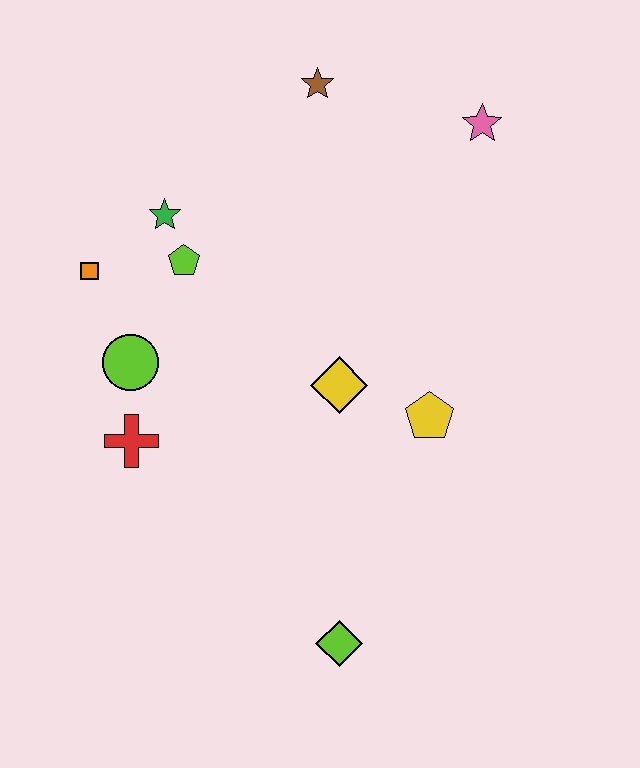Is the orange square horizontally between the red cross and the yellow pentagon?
No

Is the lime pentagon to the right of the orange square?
Yes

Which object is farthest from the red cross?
The pink star is farthest from the red cross.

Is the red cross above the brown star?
No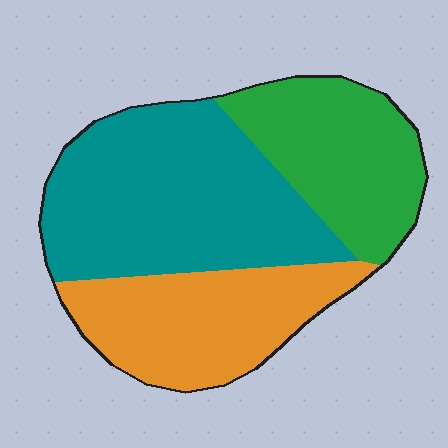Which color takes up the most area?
Teal, at roughly 45%.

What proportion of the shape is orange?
Orange takes up about one quarter (1/4) of the shape.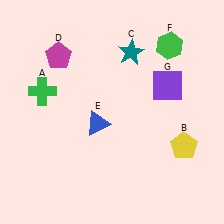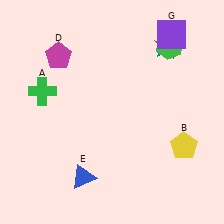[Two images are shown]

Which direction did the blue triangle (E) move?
The blue triangle (E) moved down.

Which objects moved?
The objects that moved are: the teal star (C), the blue triangle (E), the purple square (G).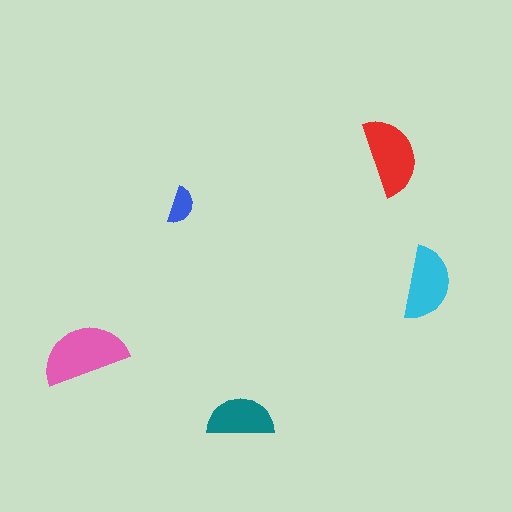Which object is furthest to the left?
The pink semicircle is leftmost.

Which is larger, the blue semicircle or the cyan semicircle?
The cyan one.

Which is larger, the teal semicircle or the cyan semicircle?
The cyan one.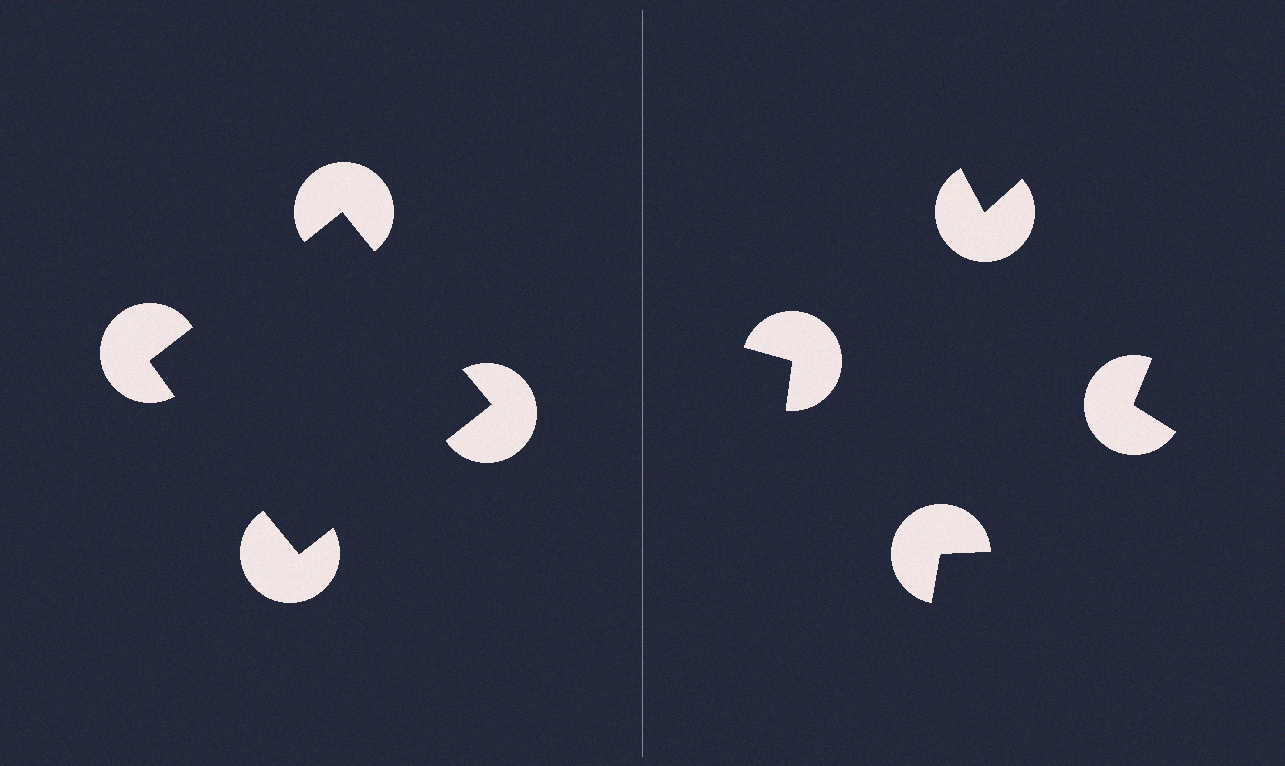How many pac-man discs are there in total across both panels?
8 — 4 on each side.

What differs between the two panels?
The pac-man discs are positioned identically on both sides; only the wedge orientations differ. On the left they align to a square; on the right they are misaligned.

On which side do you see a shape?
An illusory square appears on the left side. On the right side the wedge cuts are rotated, so no coherent shape forms.